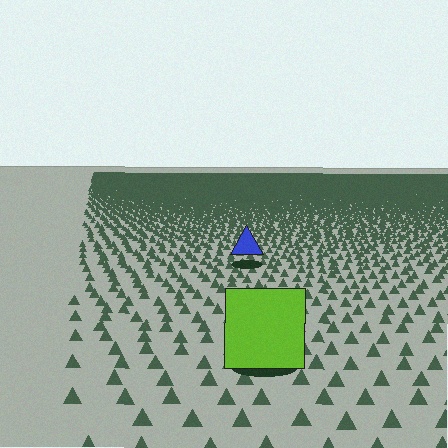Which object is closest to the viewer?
The lime square is closest. The texture marks near it are larger and more spread out.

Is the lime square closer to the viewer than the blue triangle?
Yes. The lime square is closer — you can tell from the texture gradient: the ground texture is coarser near it.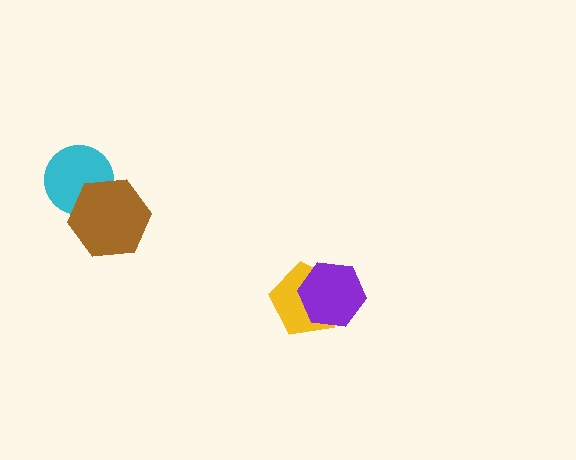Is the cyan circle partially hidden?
Yes, it is partially covered by another shape.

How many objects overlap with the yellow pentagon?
1 object overlaps with the yellow pentagon.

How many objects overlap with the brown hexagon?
1 object overlaps with the brown hexagon.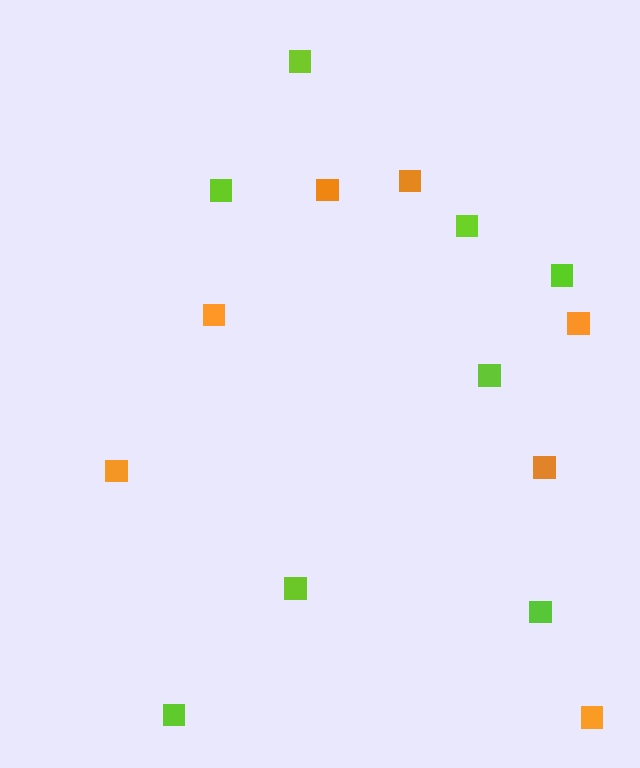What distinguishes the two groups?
There are 2 groups: one group of lime squares (8) and one group of orange squares (7).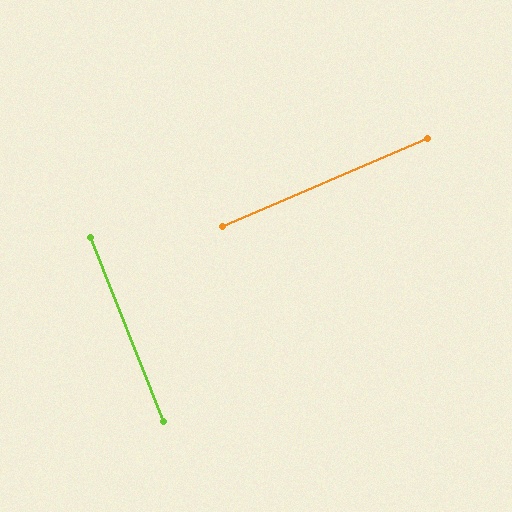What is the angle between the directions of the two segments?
Approximately 88 degrees.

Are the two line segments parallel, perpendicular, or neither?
Perpendicular — they meet at approximately 88°.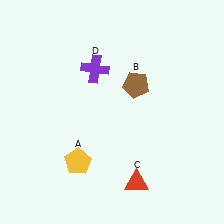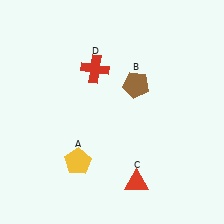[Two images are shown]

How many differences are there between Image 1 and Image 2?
There is 1 difference between the two images.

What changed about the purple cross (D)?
In Image 1, D is purple. In Image 2, it changed to red.